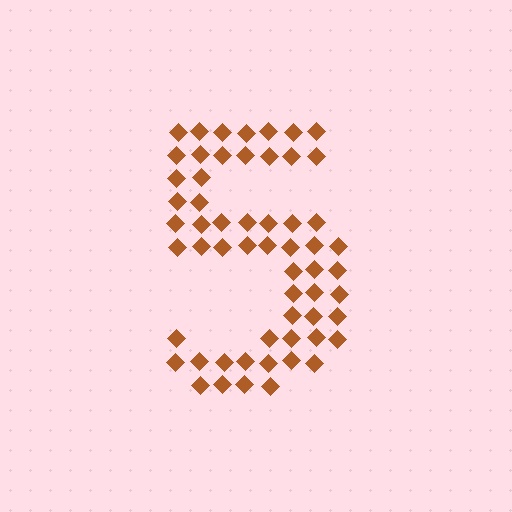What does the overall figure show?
The overall figure shows the digit 5.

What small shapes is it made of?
It is made of small diamonds.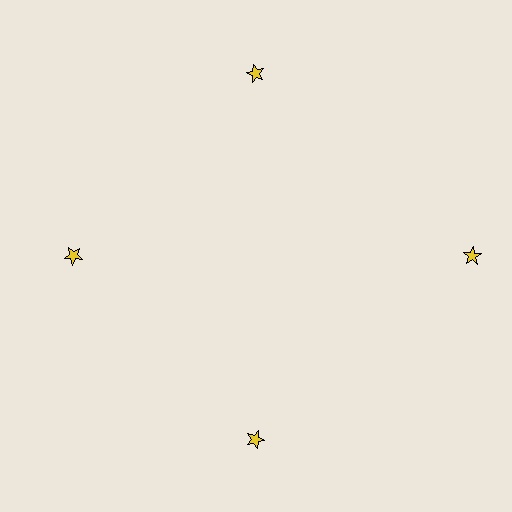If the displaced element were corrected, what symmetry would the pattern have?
It would have 4-fold rotational symmetry — the pattern would map onto itself every 90 degrees.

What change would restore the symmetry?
The symmetry would be restored by moving it inward, back onto the ring so that all 4 stars sit at equal angles and equal distance from the center.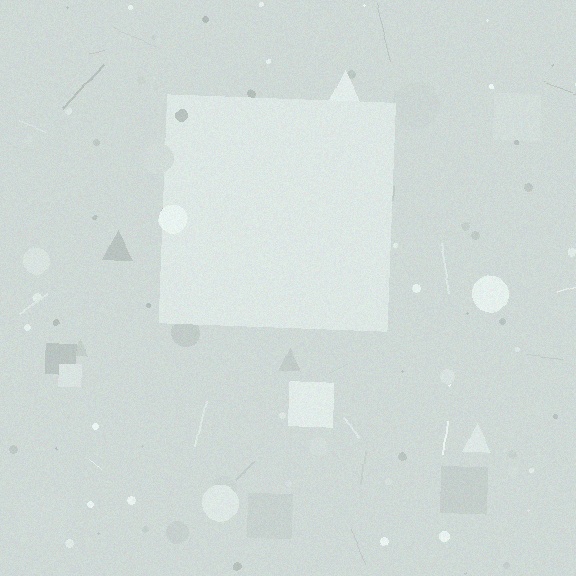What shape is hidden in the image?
A square is hidden in the image.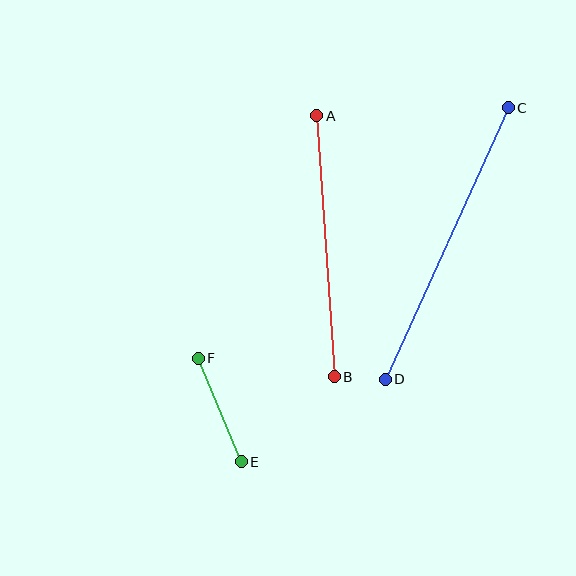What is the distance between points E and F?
The distance is approximately 112 pixels.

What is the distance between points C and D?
The distance is approximately 298 pixels.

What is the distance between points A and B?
The distance is approximately 262 pixels.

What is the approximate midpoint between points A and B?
The midpoint is at approximately (326, 246) pixels.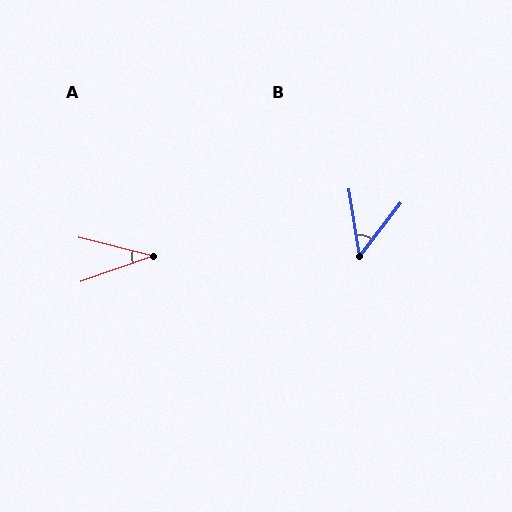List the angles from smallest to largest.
A (33°), B (46°).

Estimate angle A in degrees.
Approximately 33 degrees.